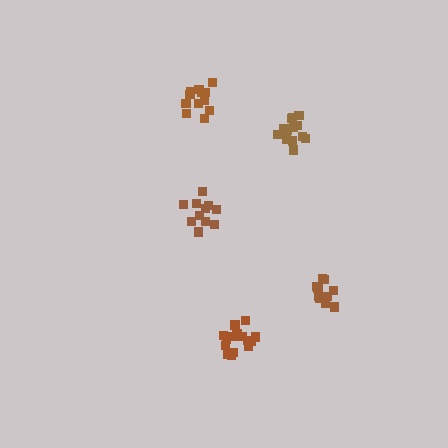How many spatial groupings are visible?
There are 5 spatial groupings.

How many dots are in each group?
Group 1: 14 dots, Group 2: 15 dots, Group 3: 11 dots, Group 4: 14 dots, Group 5: 11 dots (65 total).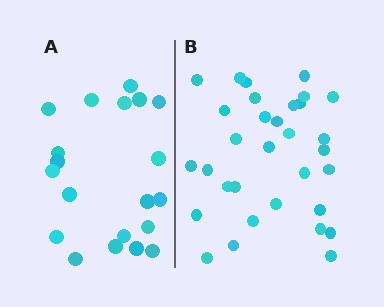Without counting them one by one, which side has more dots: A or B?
Region B (the right region) has more dots.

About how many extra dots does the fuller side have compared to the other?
Region B has roughly 12 or so more dots than region A.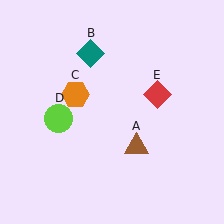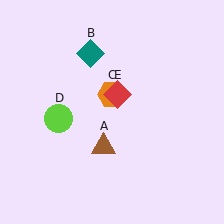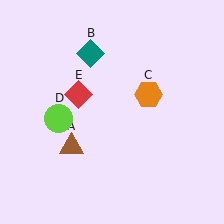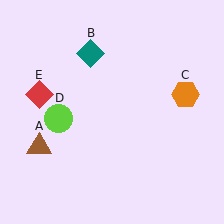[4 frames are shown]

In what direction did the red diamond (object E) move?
The red diamond (object E) moved left.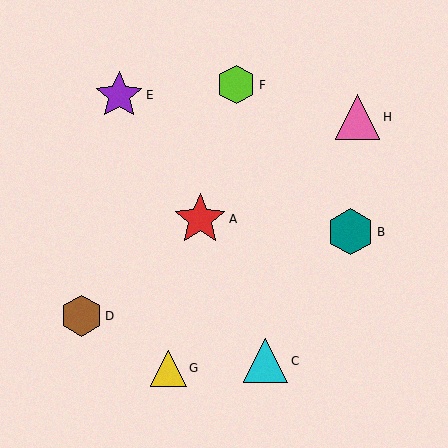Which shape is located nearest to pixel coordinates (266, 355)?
The cyan triangle (labeled C) at (265, 361) is nearest to that location.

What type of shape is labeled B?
Shape B is a teal hexagon.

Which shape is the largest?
The red star (labeled A) is the largest.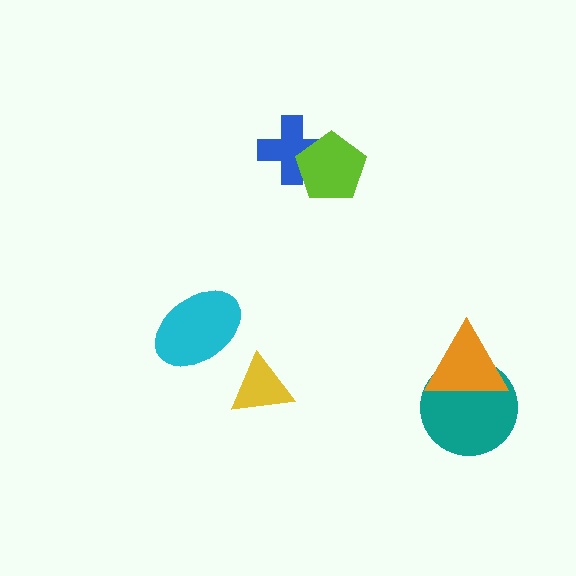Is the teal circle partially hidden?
Yes, it is partially covered by another shape.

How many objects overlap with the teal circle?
1 object overlaps with the teal circle.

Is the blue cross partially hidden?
Yes, it is partially covered by another shape.